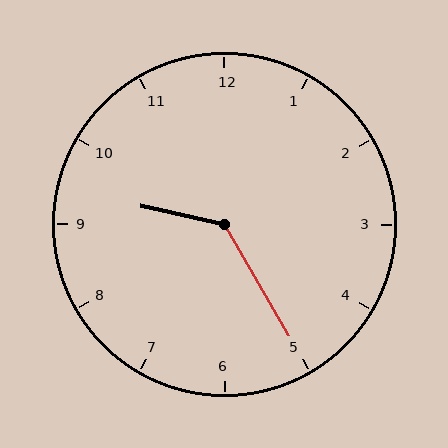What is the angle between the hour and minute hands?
Approximately 132 degrees.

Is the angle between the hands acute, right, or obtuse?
It is obtuse.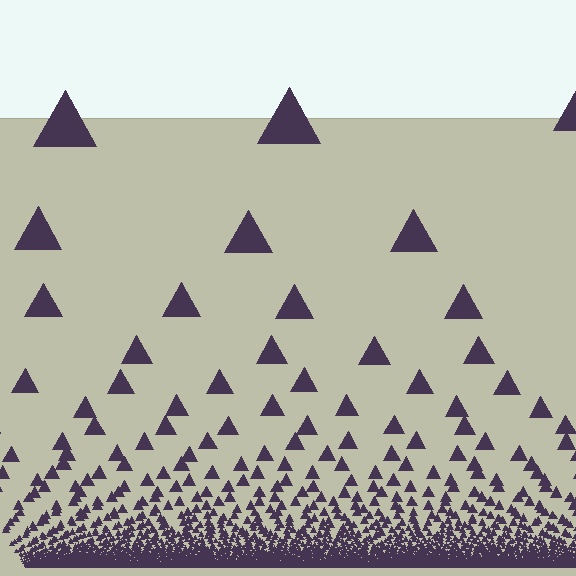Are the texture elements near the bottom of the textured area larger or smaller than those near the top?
Smaller. The gradient is inverted — elements near the bottom are smaller and denser.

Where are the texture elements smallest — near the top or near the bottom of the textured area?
Near the bottom.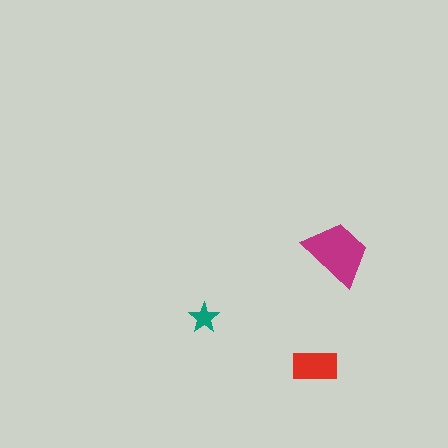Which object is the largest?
The magenta trapezoid.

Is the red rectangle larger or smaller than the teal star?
Larger.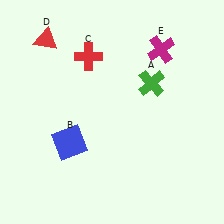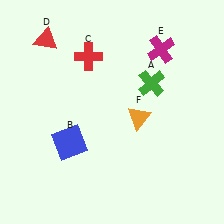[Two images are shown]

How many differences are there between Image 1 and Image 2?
There is 1 difference between the two images.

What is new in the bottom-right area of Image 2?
An orange triangle (F) was added in the bottom-right area of Image 2.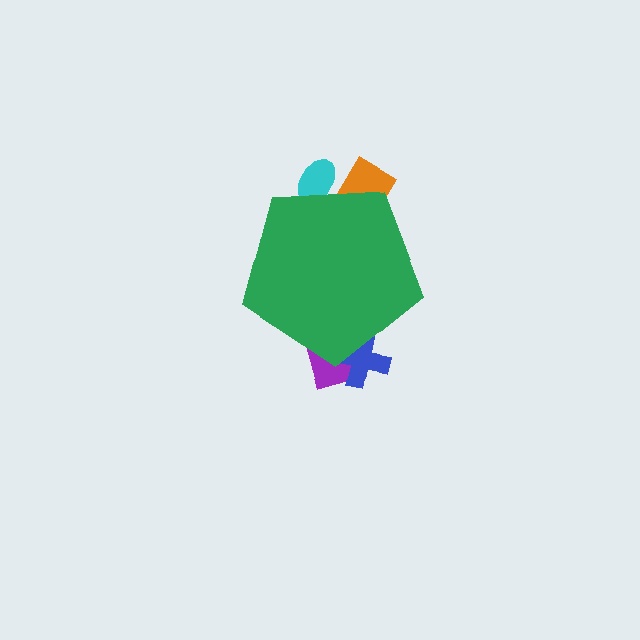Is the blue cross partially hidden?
Yes, the blue cross is partially hidden behind the green pentagon.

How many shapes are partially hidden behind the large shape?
4 shapes are partially hidden.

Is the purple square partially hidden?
Yes, the purple square is partially hidden behind the green pentagon.